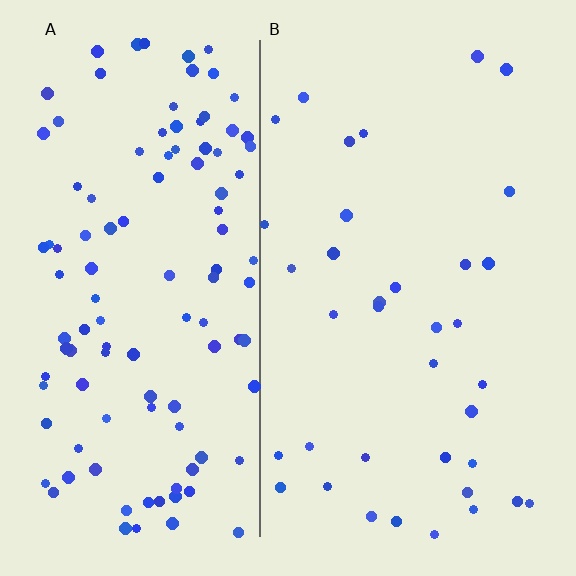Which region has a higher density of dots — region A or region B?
A (the left).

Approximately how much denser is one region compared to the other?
Approximately 3.1× — region A over region B.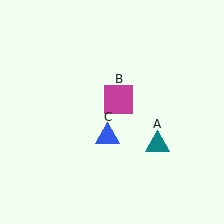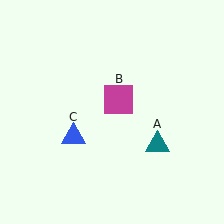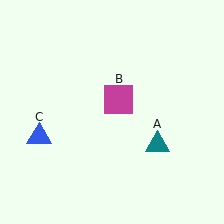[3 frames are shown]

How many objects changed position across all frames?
1 object changed position: blue triangle (object C).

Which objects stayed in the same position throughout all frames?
Teal triangle (object A) and magenta square (object B) remained stationary.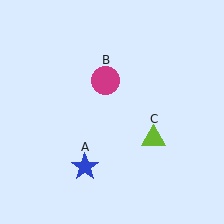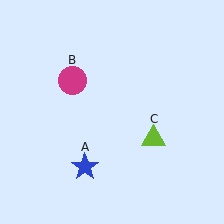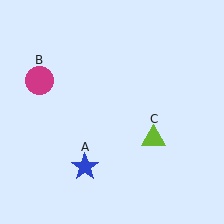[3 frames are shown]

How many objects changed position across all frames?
1 object changed position: magenta circle (object B).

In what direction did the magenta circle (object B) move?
The magenta circle (object B) moved left.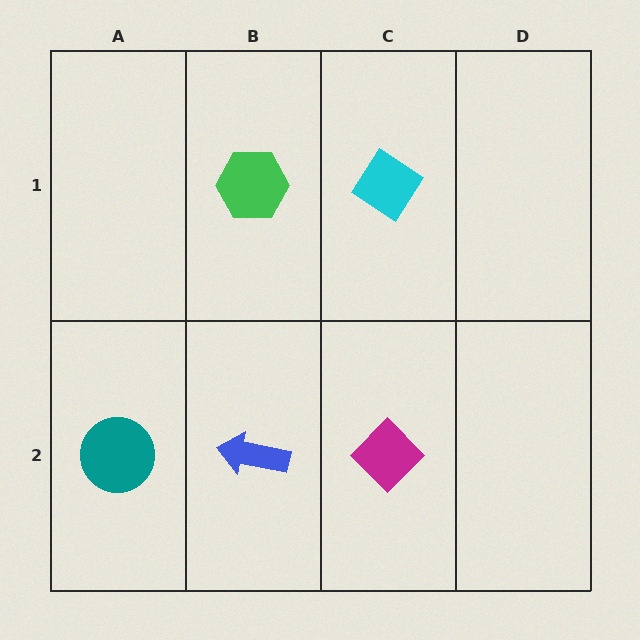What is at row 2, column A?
A teal circle.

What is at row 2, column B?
A blue arrow.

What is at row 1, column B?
A green hexagon.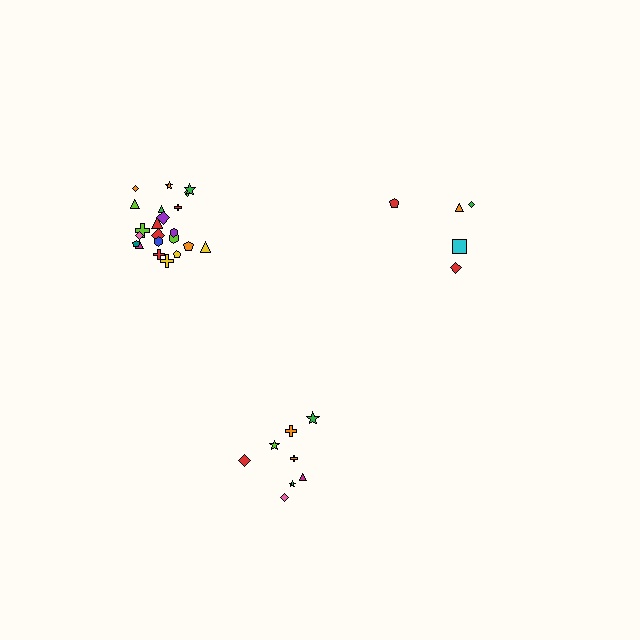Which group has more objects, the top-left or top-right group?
The top-left group.